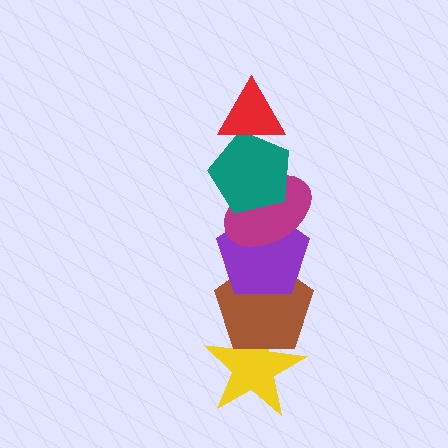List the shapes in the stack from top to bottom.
From top to bottom: the red triangle, the teal pentagon, the magenta ellipse, the purple pentagon, the brown pentagon, the yellow star.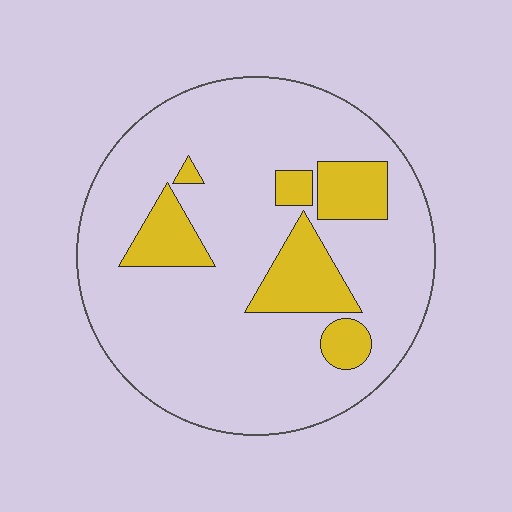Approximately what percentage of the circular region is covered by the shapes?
Approximately 20%.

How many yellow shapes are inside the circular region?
6.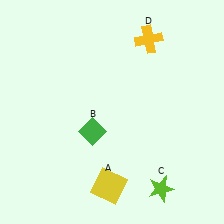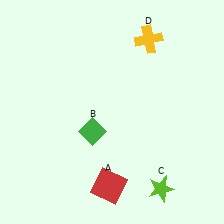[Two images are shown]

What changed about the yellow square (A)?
In Image 1, A is yellow. In Image 2, it changed to red.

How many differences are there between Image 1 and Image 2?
There is 1 difference between the two images.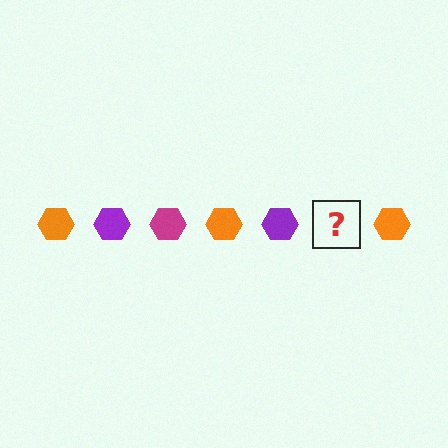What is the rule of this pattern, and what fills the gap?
The rule is that the pattern cycles through orange, purple, magenta hexagons. The gap should be filled with a magenta hexagon.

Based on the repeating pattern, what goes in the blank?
The blank should be a magenta hexagon.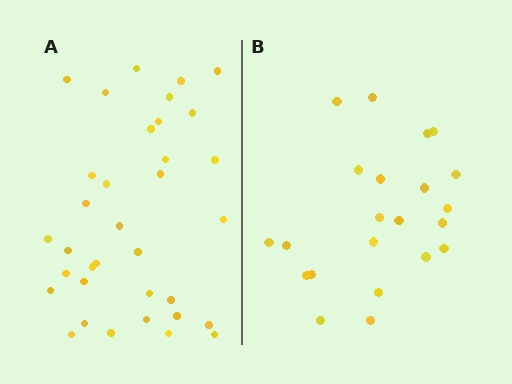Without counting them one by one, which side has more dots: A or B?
Region A (the left region) has more dots.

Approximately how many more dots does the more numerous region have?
Region A has approximately 15 more dots than region B.